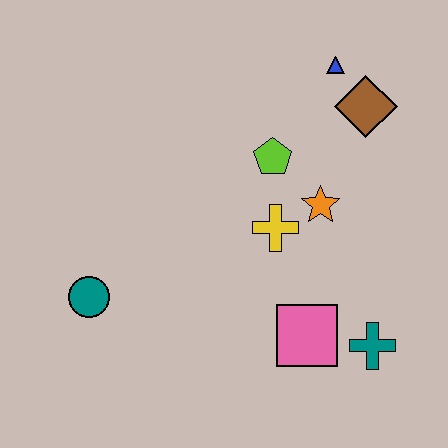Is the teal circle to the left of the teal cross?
Yes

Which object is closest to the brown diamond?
The blue triangle is closest to the brown diamond.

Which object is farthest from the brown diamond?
The teal circle is farthest from the brown diamond.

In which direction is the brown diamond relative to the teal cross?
The brown diamond is above the teal cross.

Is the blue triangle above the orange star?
Yes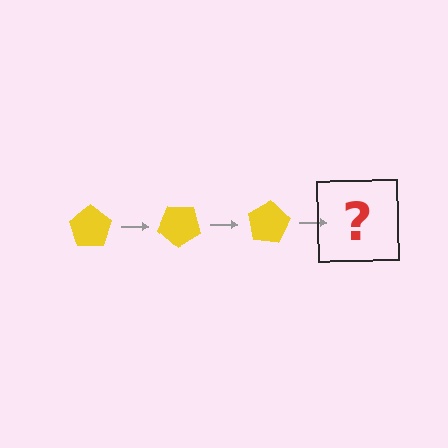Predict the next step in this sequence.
The next step is a yellow pentagon rotated 120 degrees.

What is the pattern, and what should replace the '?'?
The pattern is that the pentagon rotates 40 degrees each step. The '?' should be a yellow pentagon rotated 120 degrees.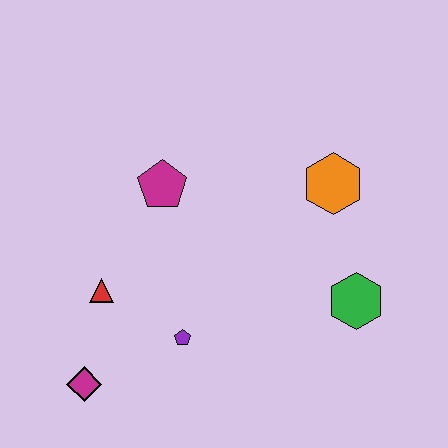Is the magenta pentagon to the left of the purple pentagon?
Yes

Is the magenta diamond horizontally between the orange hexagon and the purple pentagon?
No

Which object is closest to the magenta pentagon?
The red triangle is closest to the magenta pentagon.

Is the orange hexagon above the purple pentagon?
Yes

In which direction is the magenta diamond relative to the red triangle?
The magenta diamond is below the red triangle.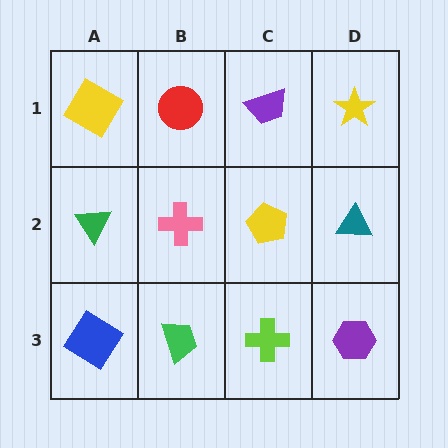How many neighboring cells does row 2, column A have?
3.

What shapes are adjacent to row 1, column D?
A teal triangle (row 2, column D), a purple trapezoid (row 1, column C).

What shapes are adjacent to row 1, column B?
A pink cross (row 2, column B), a yellow diamond (row 1, column A), a purple trapezoid (row 1, column C).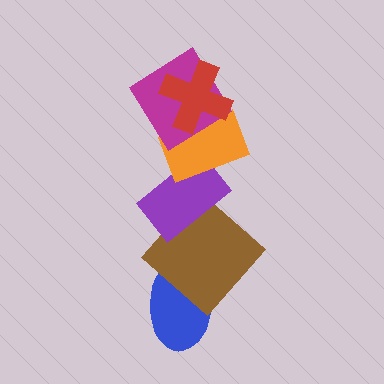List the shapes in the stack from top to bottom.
From top to bottom: the red cross, the magenta diamond, the orange rectangle, the purple rectangle, the brown diamond, the blue ellipse.